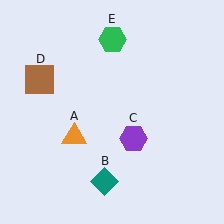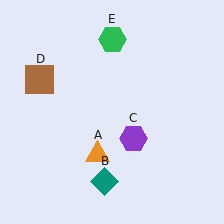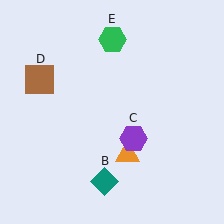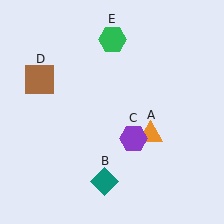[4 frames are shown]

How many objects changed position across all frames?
1 object changed position: orange triangle (object A).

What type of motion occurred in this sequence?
The orange triangle (object A) rotated counterclockwise around the center of the scene.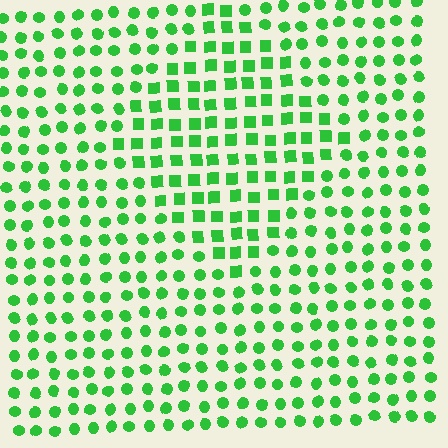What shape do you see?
I see a diamond.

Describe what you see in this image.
The image is filled with small green elements arranged in a uniform grid. A diamond-shaped region contains squares, while the surrounding area contains circles. The boundary is defined purely by the change in element shape.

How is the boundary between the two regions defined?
The boundary is defined by a change in element shape: squares inside vs. circles outside. All elements share the same color and spacing.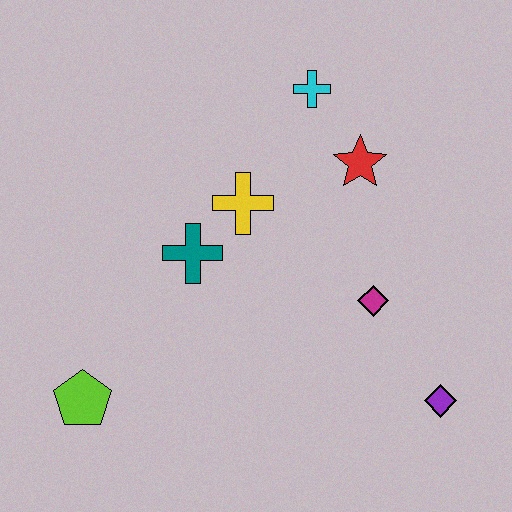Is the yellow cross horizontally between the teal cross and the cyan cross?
Yes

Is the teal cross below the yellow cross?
Yes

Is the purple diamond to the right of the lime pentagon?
Yes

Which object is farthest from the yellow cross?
The purple diamond is farthest from the yellow cross.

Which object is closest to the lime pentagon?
The teal cross is closest to the lime pentagon.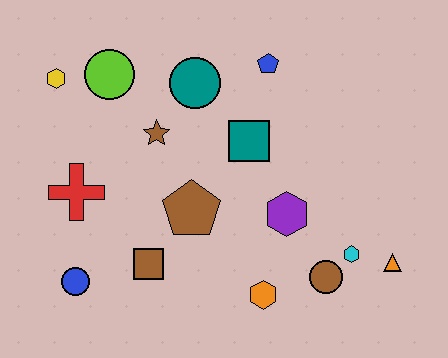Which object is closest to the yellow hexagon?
The lime circle is closest to the yellow hexagon.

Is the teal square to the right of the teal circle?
Yes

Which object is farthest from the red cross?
The orange triangle is farthest from the red cross.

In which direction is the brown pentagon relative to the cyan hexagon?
The brown pentagon is to the left of the cyan hexagon.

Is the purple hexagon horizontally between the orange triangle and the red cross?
Yes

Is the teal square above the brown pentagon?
Yes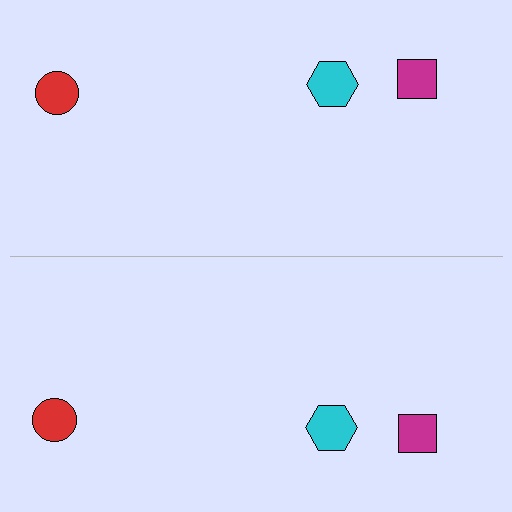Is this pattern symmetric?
Yes, this pattern has bilateral (reflection) symmetry.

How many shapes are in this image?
There are 6 shapes in this image.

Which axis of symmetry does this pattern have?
The pattern has a horizontal axis of symmetry running through the center of the image.